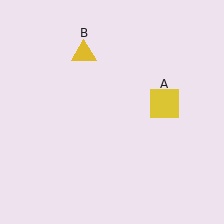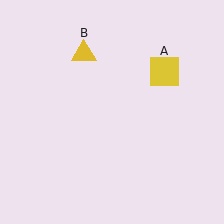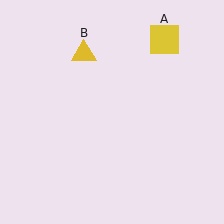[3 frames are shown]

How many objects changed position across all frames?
1 object changed position: yellow square (object A).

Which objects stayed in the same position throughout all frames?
Yellow triangle (object B) remained stationary.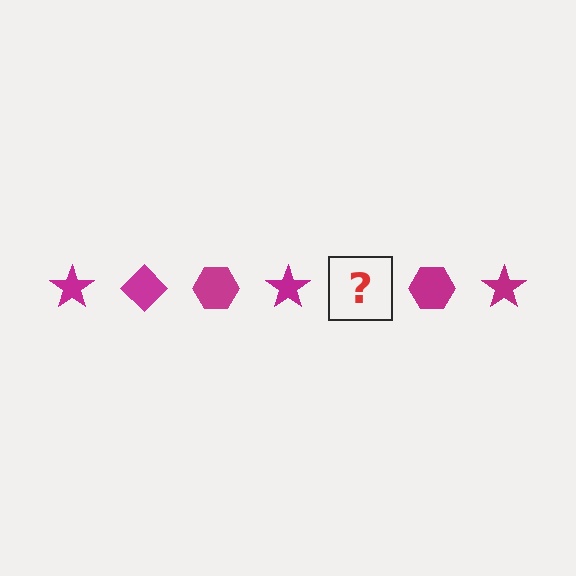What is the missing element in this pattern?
The missing element is a magenta diamond.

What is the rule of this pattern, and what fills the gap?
The rule is that the pattern cycles through star, diamond, hexagon shapes in magenta. The gap should be filled with a magenta diamond.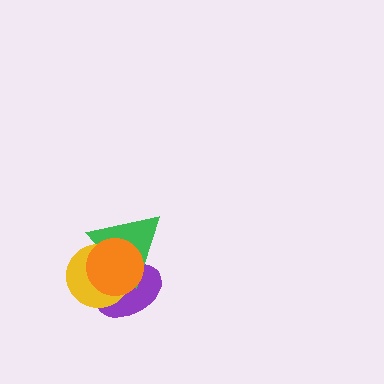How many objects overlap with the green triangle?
3 objects overlap with the green triangle.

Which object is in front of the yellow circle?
The orange circle is in front of the yellow circle.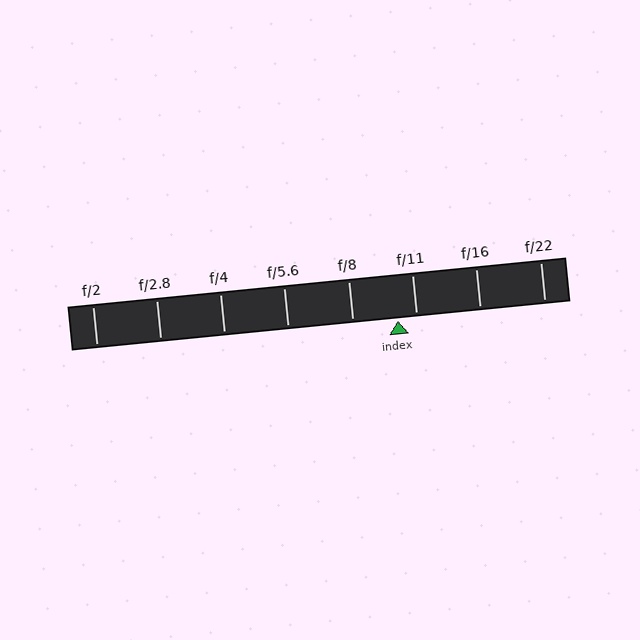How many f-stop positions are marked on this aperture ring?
There are 8 f-stop positions marked.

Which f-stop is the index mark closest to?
The index mark is closest to f/11.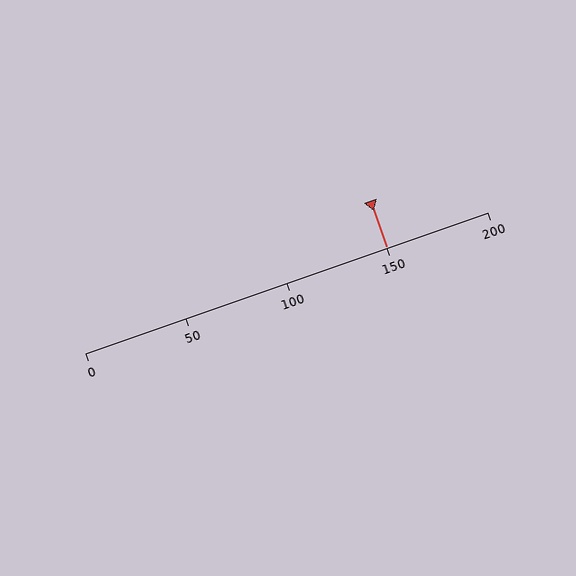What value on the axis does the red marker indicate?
The marker indicates approximately 150.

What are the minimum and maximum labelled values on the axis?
The axis runs from 0 to 200.